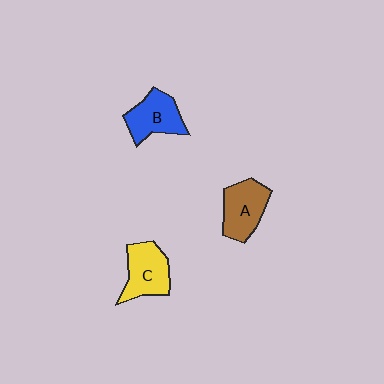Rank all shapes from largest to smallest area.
From largest to smallest: A (brown), C (yellow), B (blue).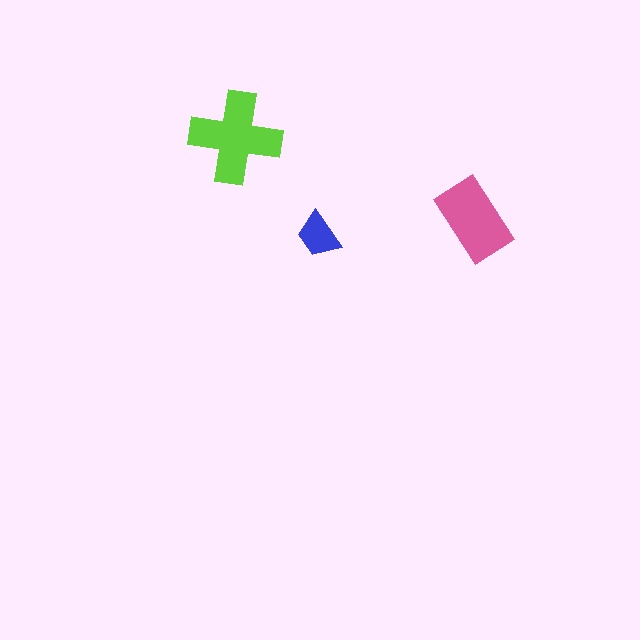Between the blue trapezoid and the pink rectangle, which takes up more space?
The pink rectangle.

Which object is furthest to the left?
The lime cross is leftmost.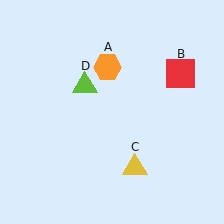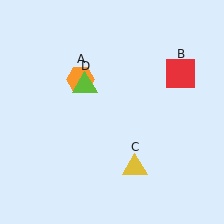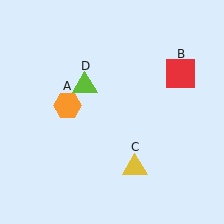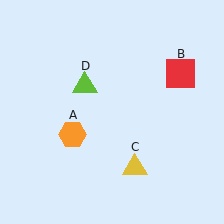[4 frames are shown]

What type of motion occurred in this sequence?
The orange hexagon (object A) rotated counterclockwise around the center of the scene.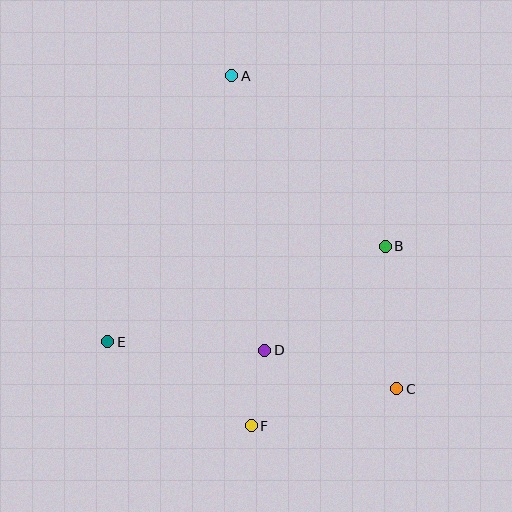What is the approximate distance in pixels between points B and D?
The distance between B and D is approximately 159 pixels.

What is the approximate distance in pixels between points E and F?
The distance between E and F is approximately 166 pixels.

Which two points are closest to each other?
Points D and F are closest to each other.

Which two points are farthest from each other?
Points A and C are farthest from each other.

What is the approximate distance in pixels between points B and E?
The distance between B and E is approximately 293 pixels.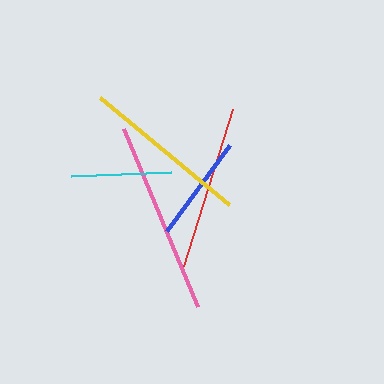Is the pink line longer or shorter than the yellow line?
The pink line is longer than the yellow line.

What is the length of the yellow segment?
The yellow segment is approximately 166 pixels long.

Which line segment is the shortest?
The cyan line is the shortest at approximately 100 pixels.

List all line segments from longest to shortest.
From longest to shortest: pink, yellow, red, blue, cyan.